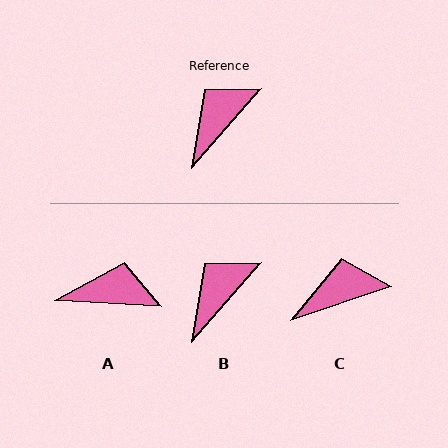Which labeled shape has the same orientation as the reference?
B.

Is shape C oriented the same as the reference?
No, it is off by about 30 degrees.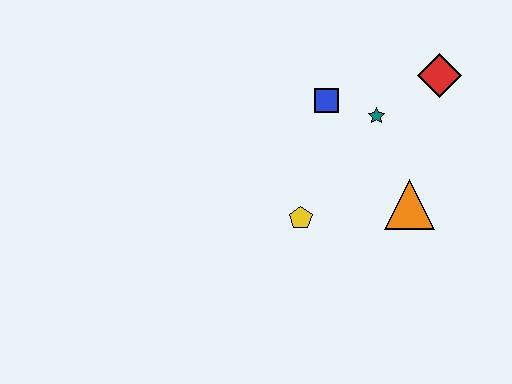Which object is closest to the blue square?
The teal star is closest to the blue square.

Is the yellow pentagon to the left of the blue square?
Yes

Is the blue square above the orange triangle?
Yes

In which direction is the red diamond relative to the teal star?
The red diamond is to the right of the teal star.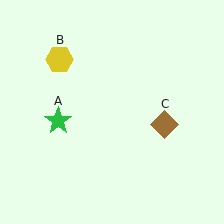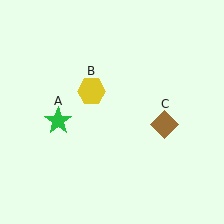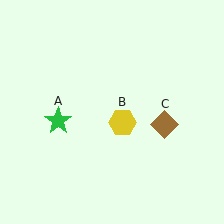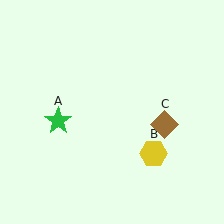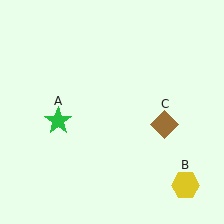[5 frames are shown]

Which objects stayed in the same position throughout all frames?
Green star (object A) and brown diamond (object C) remained stationary.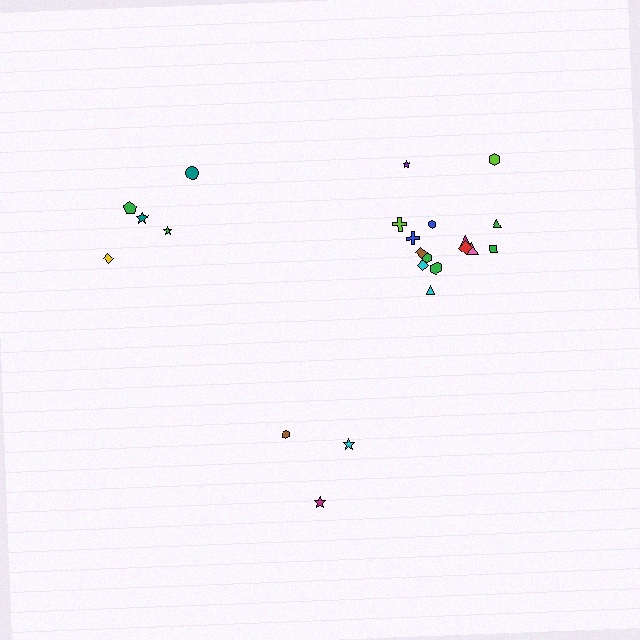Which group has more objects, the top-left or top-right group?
The top-right group.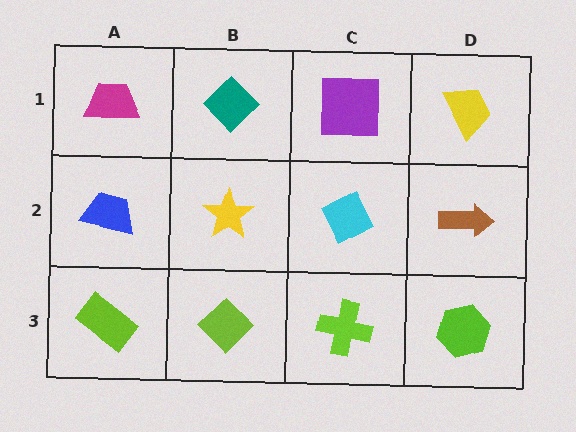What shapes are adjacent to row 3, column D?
A brown arrow (row 2, column D), a lime cross (row 3, column C).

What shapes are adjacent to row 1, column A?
A blue trapezoid (row 2, column A), a teal diamond (row 1, column B).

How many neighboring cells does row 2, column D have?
3.